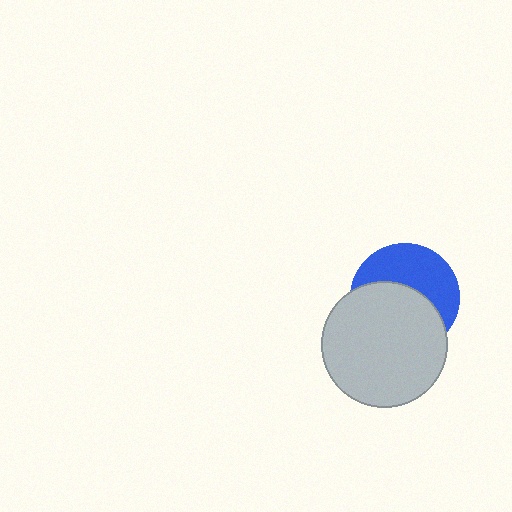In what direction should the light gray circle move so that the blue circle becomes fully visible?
The light gray circle should move down. That is the shortest direction to clear the overlap and leave the blue circle fully visible.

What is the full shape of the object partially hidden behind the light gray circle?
The partially hidden object is a blue circle.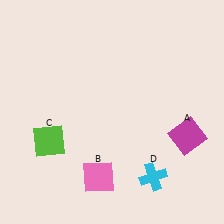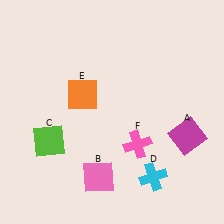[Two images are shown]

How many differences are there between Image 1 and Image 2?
There are 2 differences between the two images.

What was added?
An orange square (E), a pink cross (F) were added in Image 2.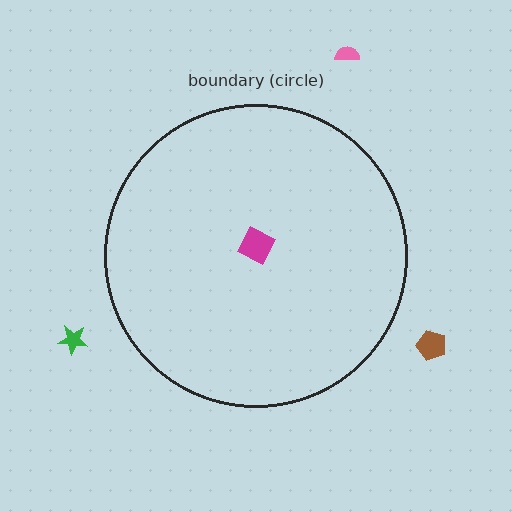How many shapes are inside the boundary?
1 inside, 3 outside.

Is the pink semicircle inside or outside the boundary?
Outside.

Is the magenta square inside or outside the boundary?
Inside.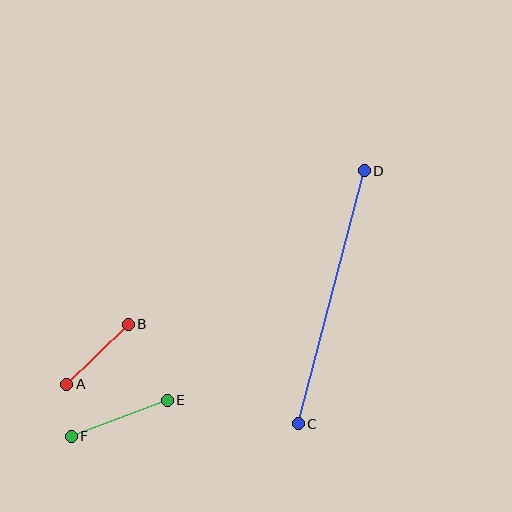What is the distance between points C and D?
The distance is approximately 262 pixels.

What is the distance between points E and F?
The distance is approximately 102 pixels.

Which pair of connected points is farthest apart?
Points C and D are farthest apart.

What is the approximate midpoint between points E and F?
The midpoint is at approximately (119, 418) pixels.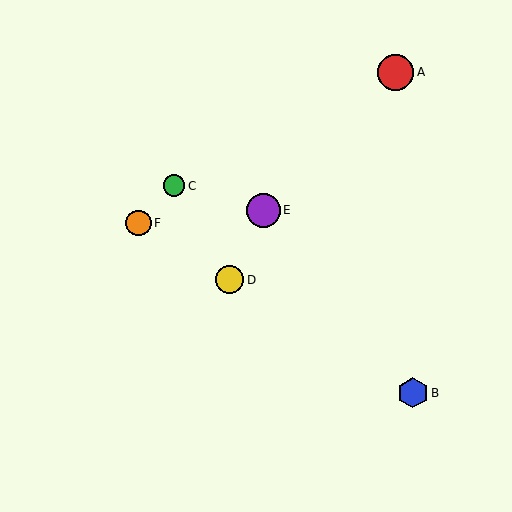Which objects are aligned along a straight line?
Objects B, D, F are aligned along a straight line.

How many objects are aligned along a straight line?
3 objects (B, D, F) are aligned along a straight line.